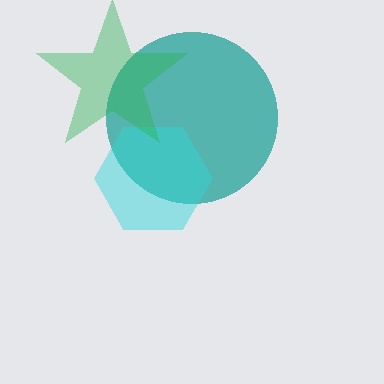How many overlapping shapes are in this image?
There are 3 overlapping shapes in the image.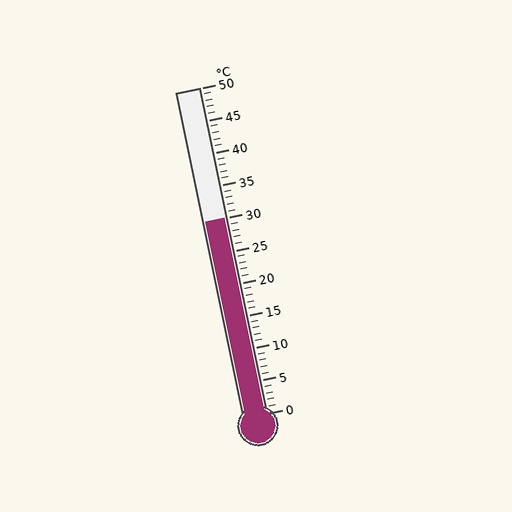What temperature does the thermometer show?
The thermometer shows approximately 30°C.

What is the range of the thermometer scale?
The thermometer scale ranges from 0°C to 50°C.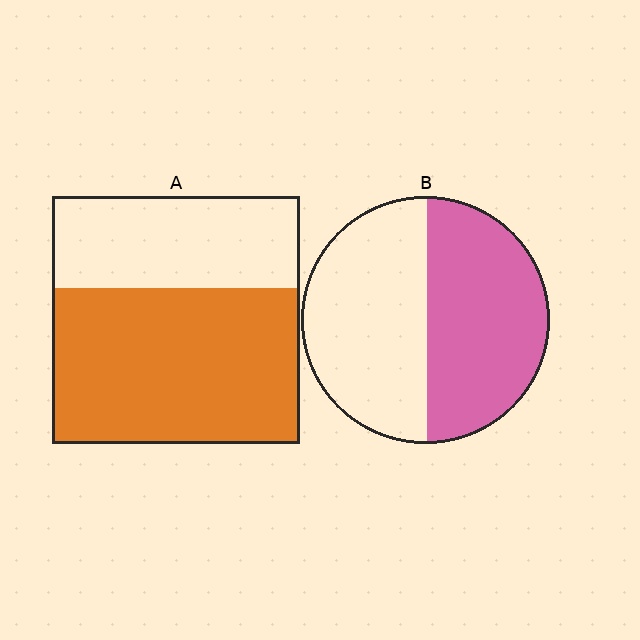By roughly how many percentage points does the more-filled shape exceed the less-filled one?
By roughly 15 percentage points (A over B).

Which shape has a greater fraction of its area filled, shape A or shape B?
Shape A.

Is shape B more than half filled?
Roughly half.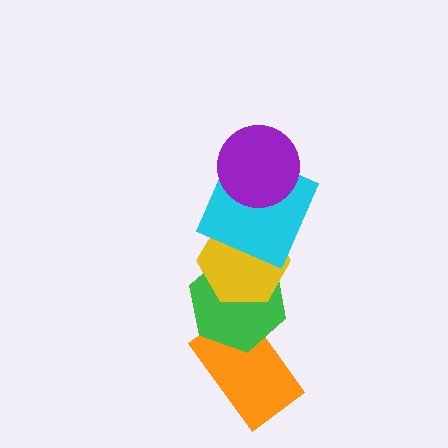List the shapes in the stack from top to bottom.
From top to bottom: the purple circle, the cyan square, the yellow hexagon, the green hexagon, the orange rectangle.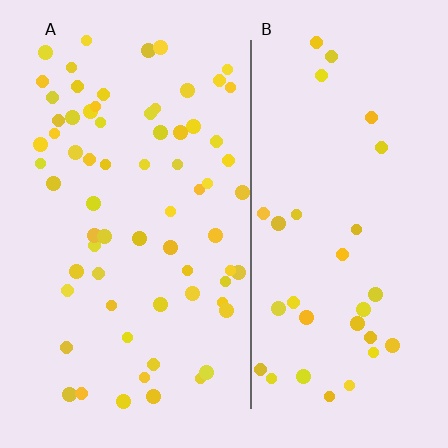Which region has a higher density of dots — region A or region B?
A (the left).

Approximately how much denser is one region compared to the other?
Approximately 2.1× — region A over region B.